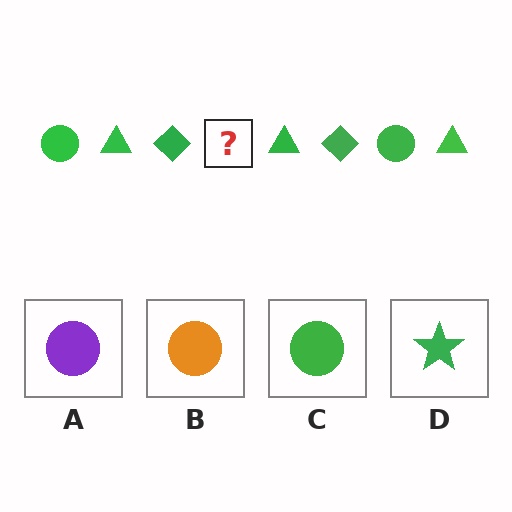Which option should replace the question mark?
Option C.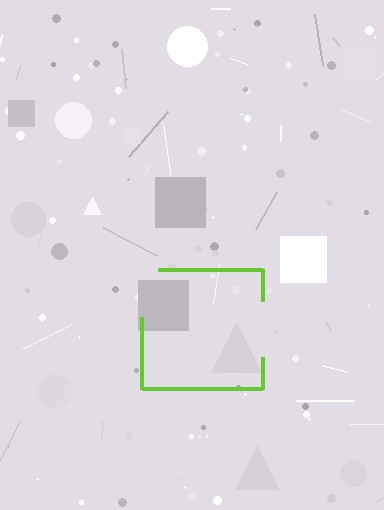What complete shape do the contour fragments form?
The contour fragments form a square.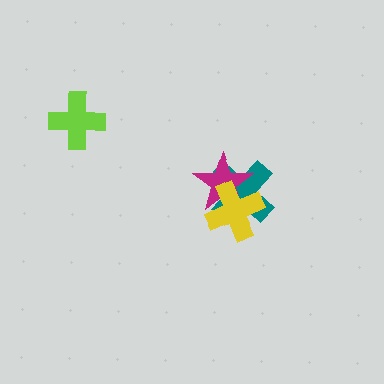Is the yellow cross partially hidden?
No, no other shape covers it.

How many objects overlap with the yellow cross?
2 objects overlap with the yellow cross.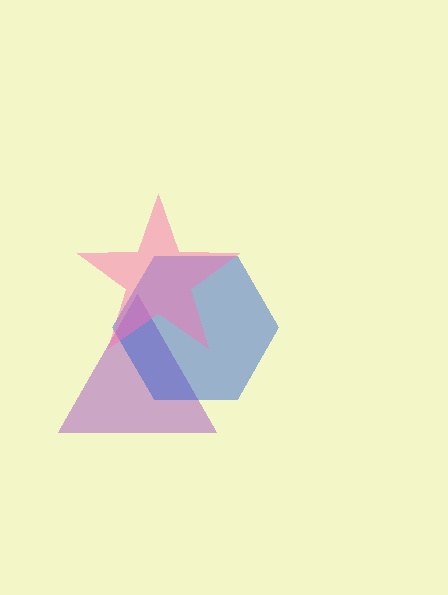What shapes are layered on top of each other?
The layered shapes are: a purple triangle, a blue hexagon, a pink star.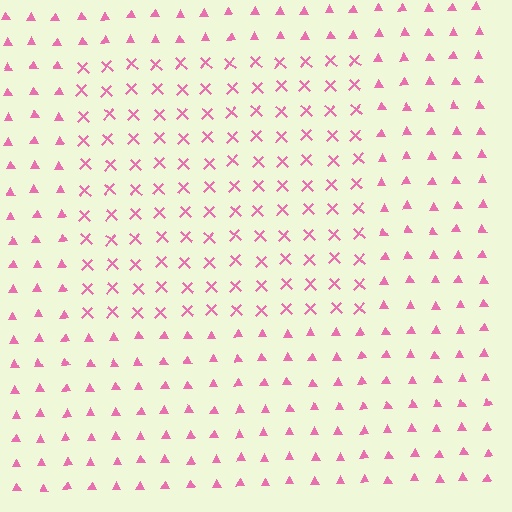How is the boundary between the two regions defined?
The boundary is defined by a change in element shape: X marks inside vs. triangles outside. All elements share the same color and spacing.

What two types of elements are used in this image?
The image uses X marks inside the rectangle region and triangles outside it.